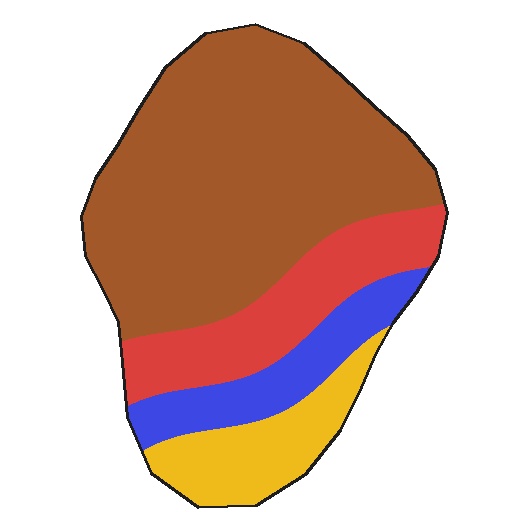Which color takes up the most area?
Brown, at roughly 55%.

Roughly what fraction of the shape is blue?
Blue covers 12% of the shape.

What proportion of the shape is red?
Red covers roughly 20% of the shape.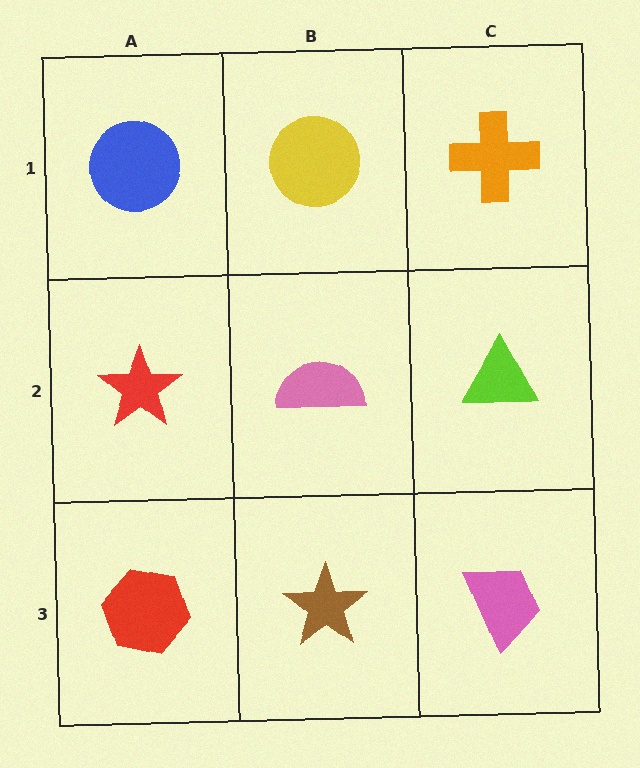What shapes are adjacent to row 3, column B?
A pink semicircle (row 2, column B), a red hexagon (row 3, column A), a pink trapezoid (row 3, column C).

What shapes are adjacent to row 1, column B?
A pink semicircle (row 2, column B), a blue circle (row 1, column A), an orange cross (row 1, column C).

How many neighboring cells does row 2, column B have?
4.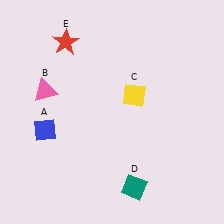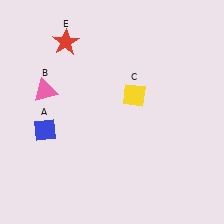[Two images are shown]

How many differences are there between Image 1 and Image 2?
There is 1 difference between the two images.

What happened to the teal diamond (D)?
The teal diamond (D) was removed in Image 2. It was in the bottom-right area of Image 1.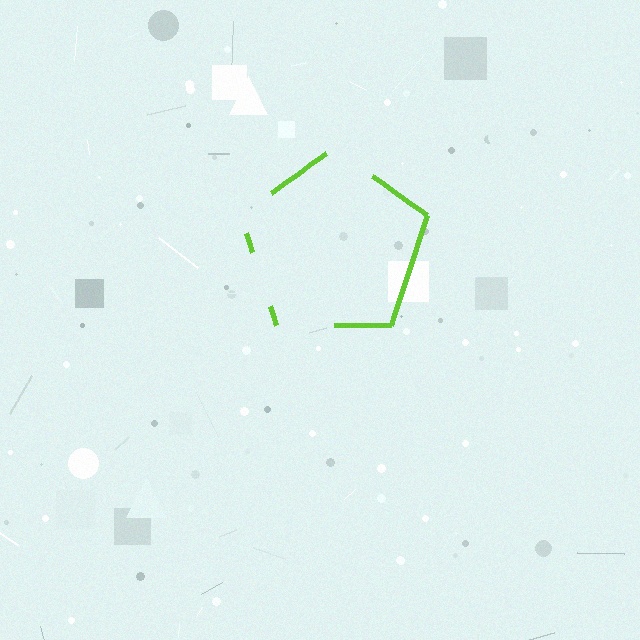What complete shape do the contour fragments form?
The contour fragments form a pentagon.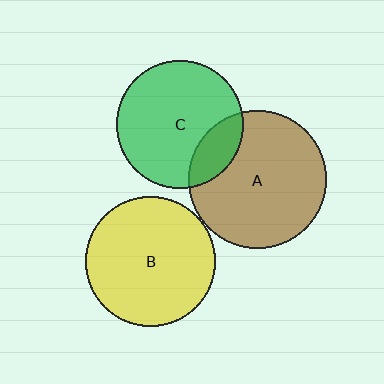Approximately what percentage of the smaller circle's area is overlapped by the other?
Approximately 20%.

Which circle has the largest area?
Circle A (brown).